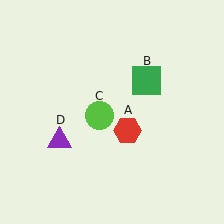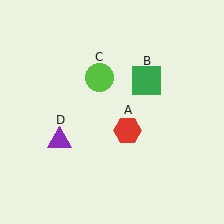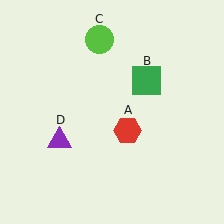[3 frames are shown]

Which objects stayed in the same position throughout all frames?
Red hexagon (object A) and green square (object B) and purple triangle (object D) remained stationary.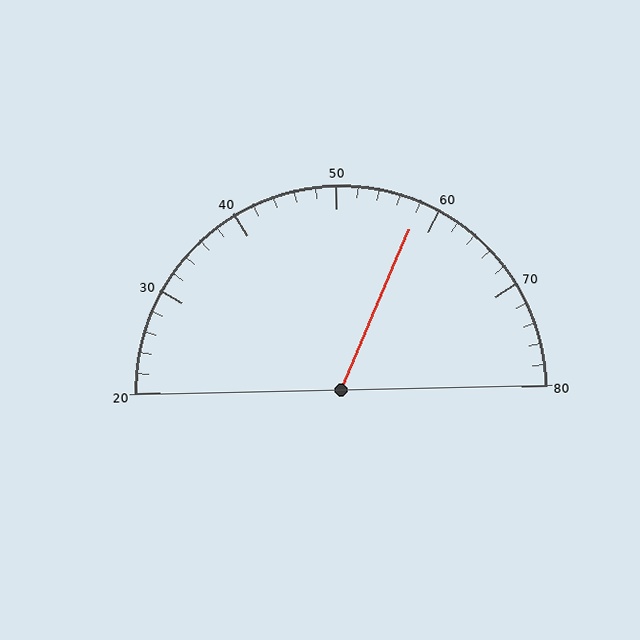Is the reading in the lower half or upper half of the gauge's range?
The reading is in the upper half of the range (20 to 80).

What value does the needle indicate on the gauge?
The needle indicates approximately 58.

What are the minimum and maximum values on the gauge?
The gauge ranges from 20 to 80.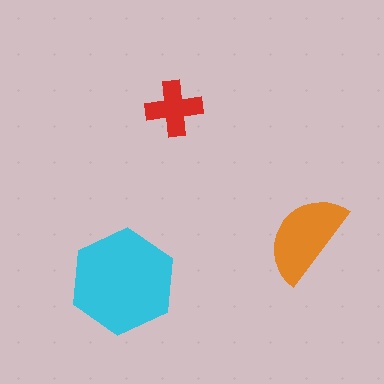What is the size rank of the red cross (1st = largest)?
3rd.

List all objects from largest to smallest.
The cyan hexagon, the orange semicircle, the red cross.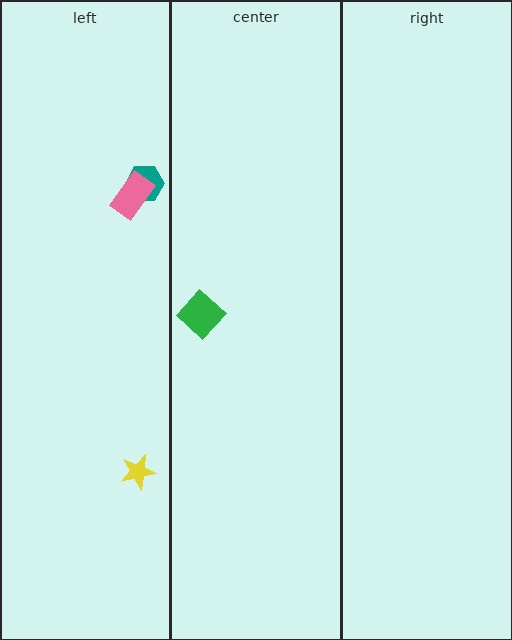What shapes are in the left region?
The yellow star, the teal hexagon, the pink rectangle.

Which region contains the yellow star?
The left region.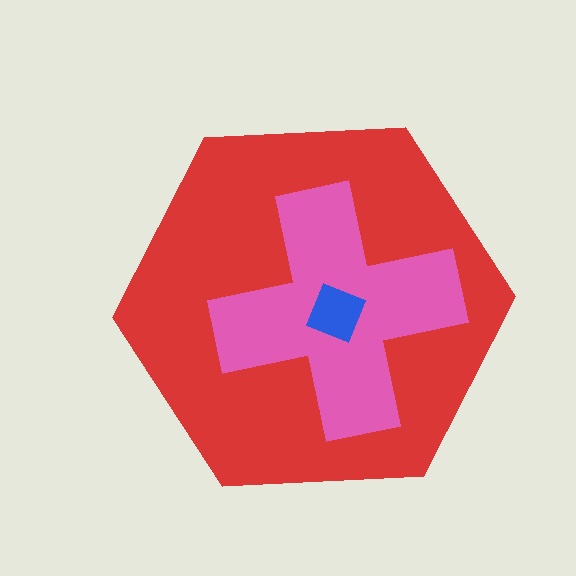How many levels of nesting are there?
3.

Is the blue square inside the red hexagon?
Yes.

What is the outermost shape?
The red hexagon.